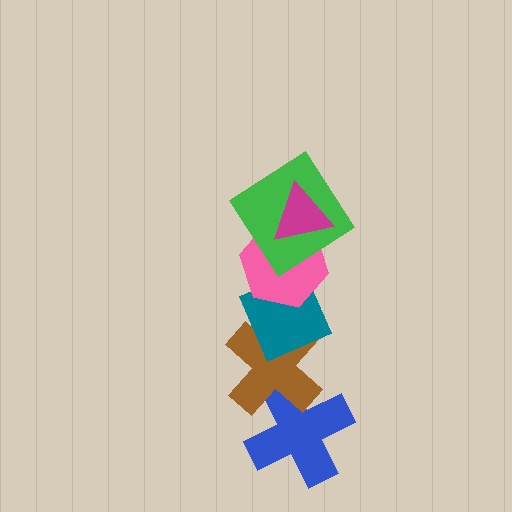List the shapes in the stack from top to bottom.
From top to bottom: the magenta triangle, the green diamond, the pink hexagon, the teal diamond, the brown cross, the blue cross.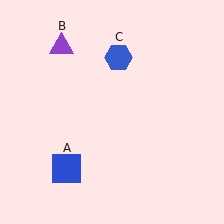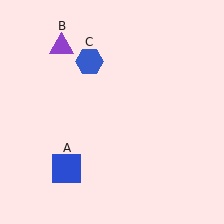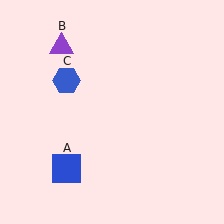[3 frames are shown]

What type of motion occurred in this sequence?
The blue hexagon (object C) rotated counterclockwise around the center of the scene.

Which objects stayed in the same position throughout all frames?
Blue square (object A) and purple triangle (object B) remained stationary.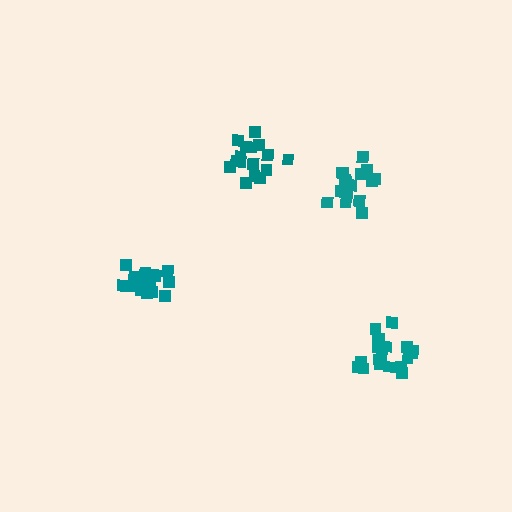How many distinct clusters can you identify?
There are 4 distinct clusters.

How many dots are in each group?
Group 1: 16 dots, Group 2: 19 dots, Group 3: 16 dots, Group 4: 18 dots (69 total).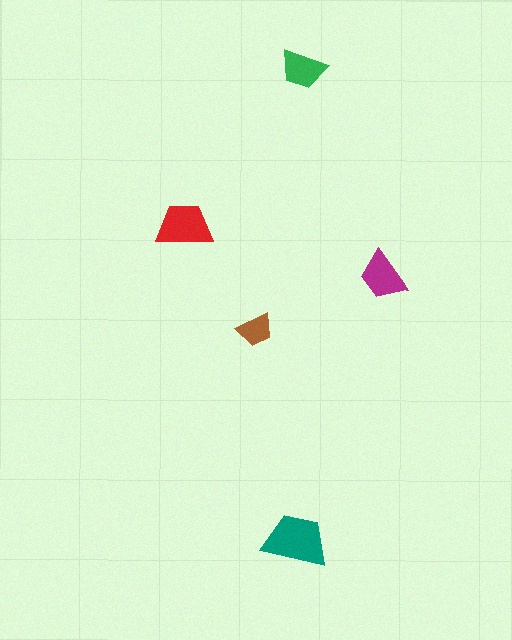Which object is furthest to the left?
The red trapezoid is leftmost.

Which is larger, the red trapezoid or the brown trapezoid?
The red one.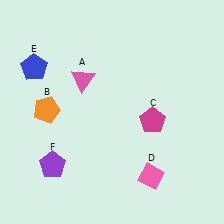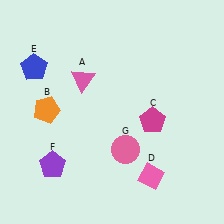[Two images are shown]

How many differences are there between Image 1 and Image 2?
There is 1 difference between the two images.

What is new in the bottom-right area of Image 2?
A pink circle (G) was added in the bottom-right area of Image 2.